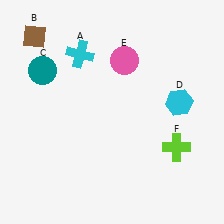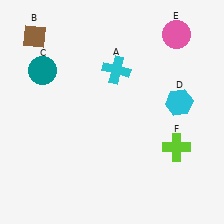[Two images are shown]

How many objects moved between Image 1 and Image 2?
2 objects moved between the two images.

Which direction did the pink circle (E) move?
The pink circle (E) moved right.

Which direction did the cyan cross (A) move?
The cyan cross (A) moved right.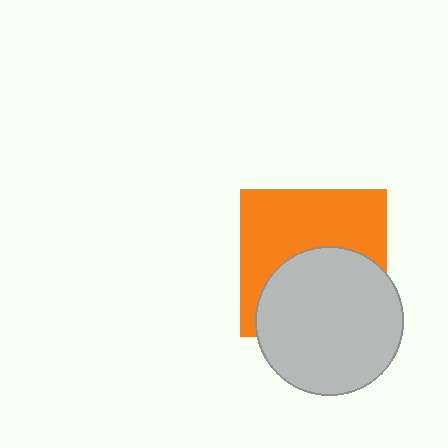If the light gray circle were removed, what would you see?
You would see the complete orange square.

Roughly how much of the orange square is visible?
About half of it is visible (roughly 52%).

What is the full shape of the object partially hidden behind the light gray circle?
The partially hidden object is an orange square.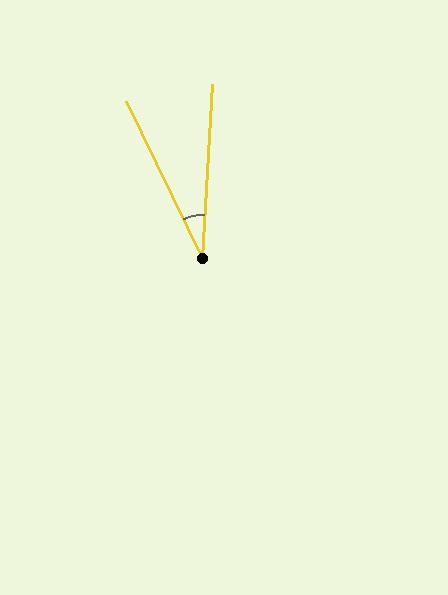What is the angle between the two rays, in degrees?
Approximately 29 degrees.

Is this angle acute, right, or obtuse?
It is acute.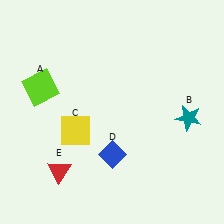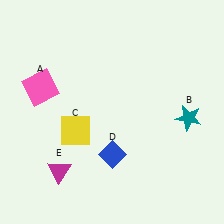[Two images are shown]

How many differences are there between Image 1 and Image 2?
There are 2 differences between the two images.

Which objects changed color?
A changed from lime to pink. E changed from red to magenta.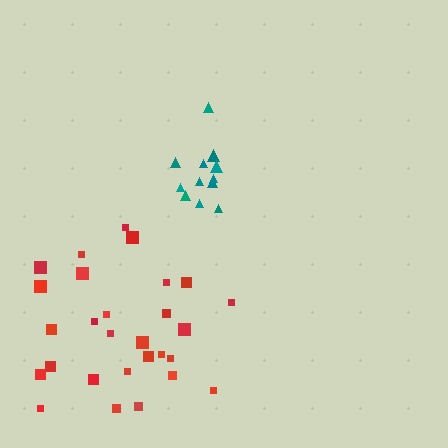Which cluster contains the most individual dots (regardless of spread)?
Red (28).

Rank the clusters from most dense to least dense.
teal, red.